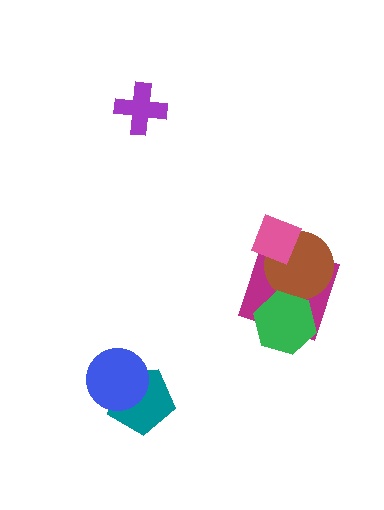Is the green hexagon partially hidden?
No, no other shape covers it.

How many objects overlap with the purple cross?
0 objects overlap with the purple cross.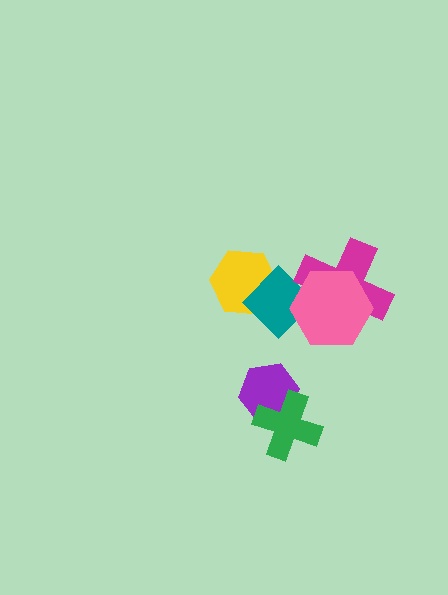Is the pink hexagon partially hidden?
No, no other shape covers it.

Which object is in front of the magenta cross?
The pink hexagon is in front of the magenta cross.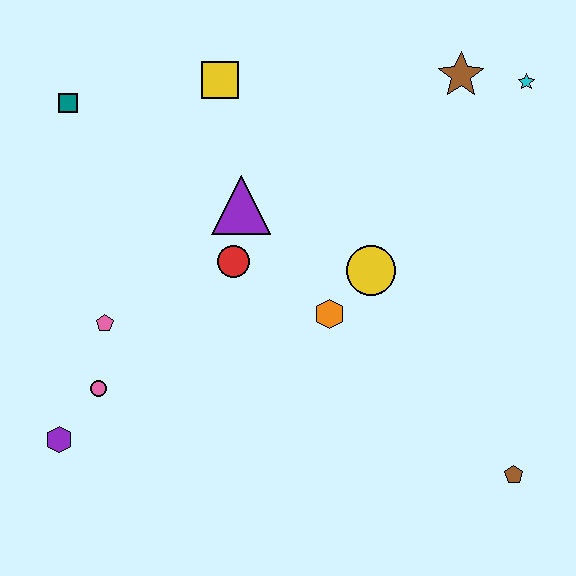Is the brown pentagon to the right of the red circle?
Yes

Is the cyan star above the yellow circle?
Yes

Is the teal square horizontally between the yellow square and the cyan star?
No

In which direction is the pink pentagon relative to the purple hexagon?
The pink pentagon is above the purple hexagon.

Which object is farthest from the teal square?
The brown pentagon is farthest from the teal square.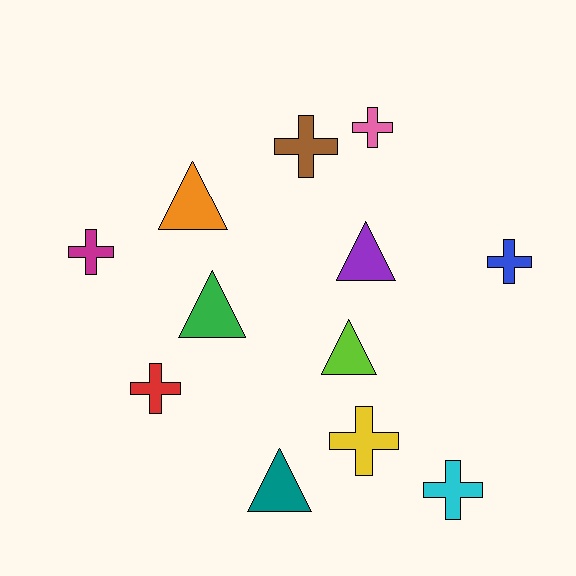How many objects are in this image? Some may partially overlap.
There are 12 objects.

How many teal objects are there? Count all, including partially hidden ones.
There is 1 teal object.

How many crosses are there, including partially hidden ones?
There are 7 crosses.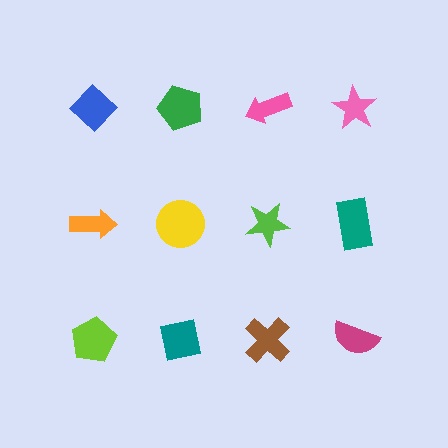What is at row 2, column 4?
A teal rectangle.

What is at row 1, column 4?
A pink star.